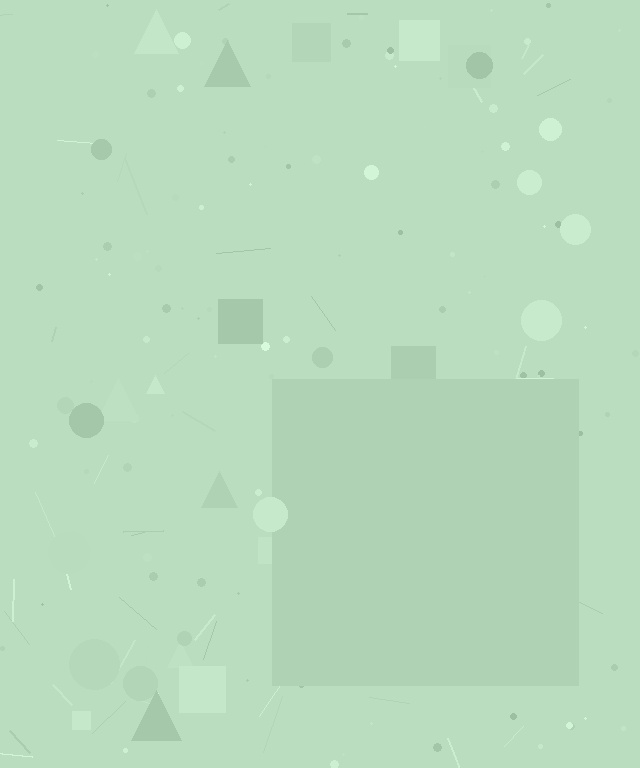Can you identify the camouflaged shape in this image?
The camouflaged shape is a square.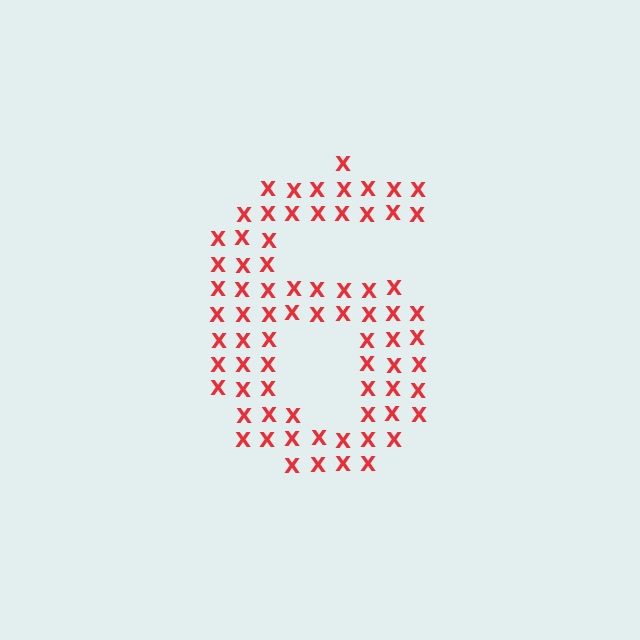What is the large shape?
The large shape is the digit 6.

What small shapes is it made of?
It is made of small letter X's.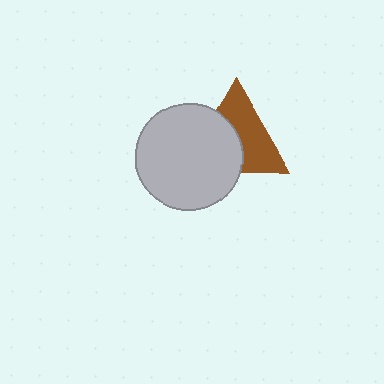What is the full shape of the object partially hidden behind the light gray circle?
The partially hidden object is a brown triangle.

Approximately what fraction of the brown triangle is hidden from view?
Roughly 46% of the brown triangle is hidden behind the light gray circle.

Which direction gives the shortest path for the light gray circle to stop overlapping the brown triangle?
Moving toward the lower-left gives the shortest separation.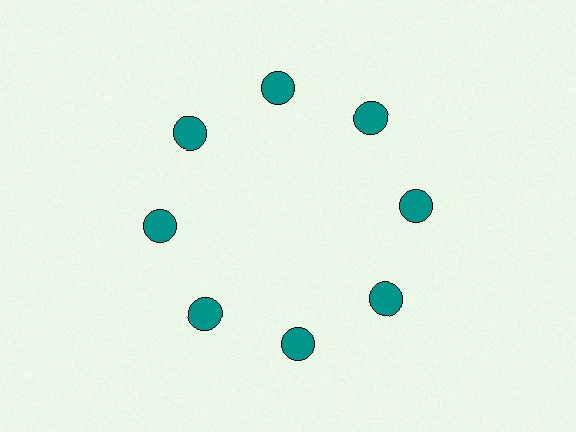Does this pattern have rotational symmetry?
Yes, this pattern has 8-fold rotational symmetry. It looks the same after rotating 45 degrees around the center.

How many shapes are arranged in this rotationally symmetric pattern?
There are 8 shapes, arranged in 8 groups of 1.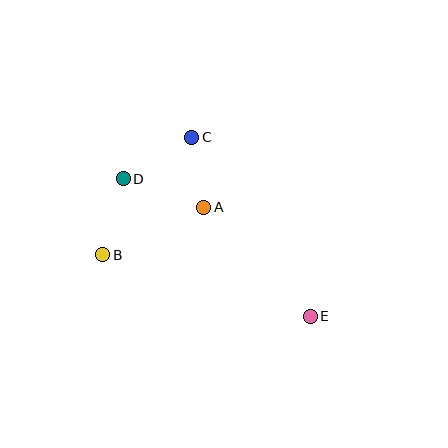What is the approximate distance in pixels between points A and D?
The distance between A and D is approximately 85 pixels.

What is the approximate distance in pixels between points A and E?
The distance between A and E is approximately 152 pixels.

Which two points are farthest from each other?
Points D and E are farthest from each other.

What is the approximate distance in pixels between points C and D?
The distance between C and D is approximately 80 pixels.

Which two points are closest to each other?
Points A and C are closest to each other.